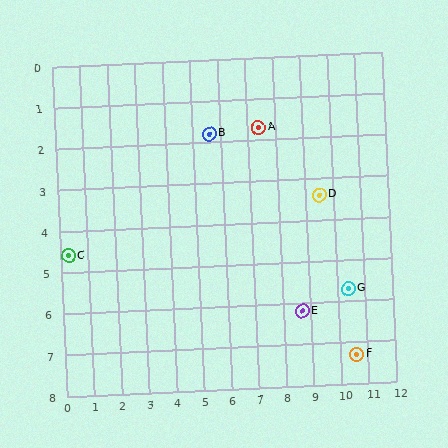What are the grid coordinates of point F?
Point F is at approximately (10.6, 7.3).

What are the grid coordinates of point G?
Point G is at approximately (10.4, 5.7).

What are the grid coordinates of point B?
Point B is at approximately (5.6, 1.8).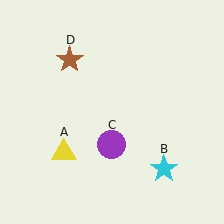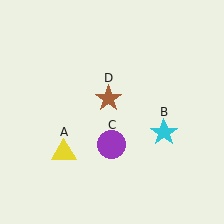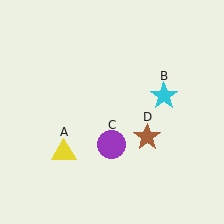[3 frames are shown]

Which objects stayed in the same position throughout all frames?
Yellow triangle (object A) and purple circle (object C) remained stationary.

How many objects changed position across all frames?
2 objects changed position: cyan star (object B), brown star (object D).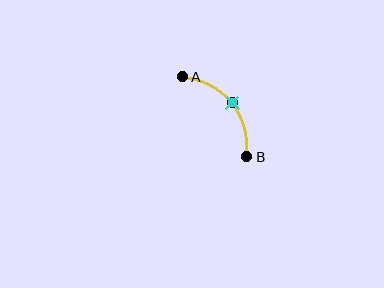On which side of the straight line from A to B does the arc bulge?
The arc bulges above and to the right of the straight line connecting A and B.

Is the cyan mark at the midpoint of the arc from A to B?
Yes. The cyan mark lies on the arc at equal arc-length from both A and B — it is the arc midpoint.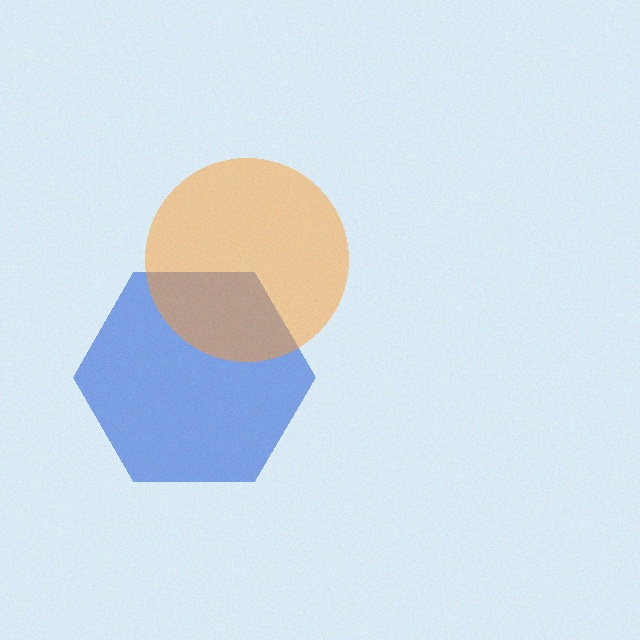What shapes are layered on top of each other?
The layered shapes are: a blue hexagon, an orange circle.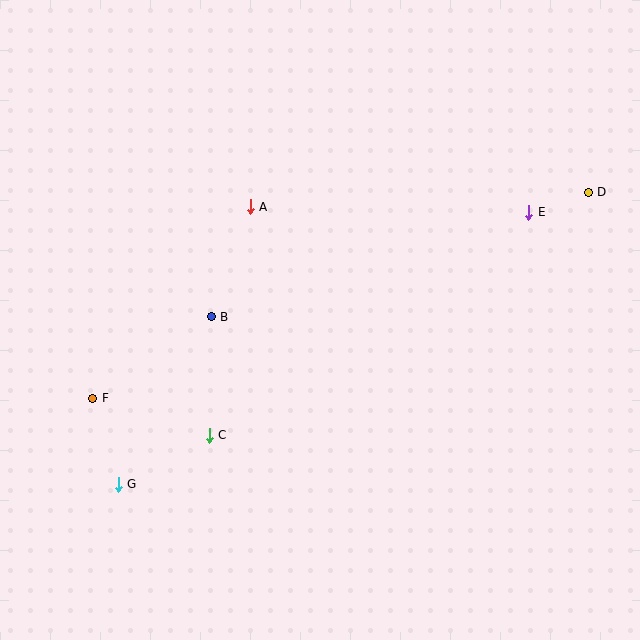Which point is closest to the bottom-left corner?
Point G is closest to the bottom-left corner.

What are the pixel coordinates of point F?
Point F is at (93, 398).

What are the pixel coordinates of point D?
Point D is at (588, 192).